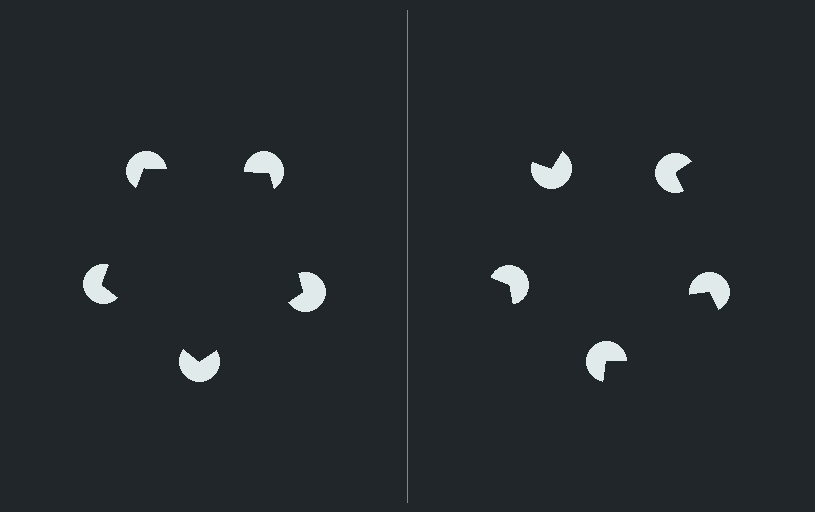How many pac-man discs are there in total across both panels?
10 — 5 on each side.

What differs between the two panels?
The pac-man discs are positioned identically on both sides; only the wedge orientations differ. On the left they align to a pentagon; on the right they are misaligned.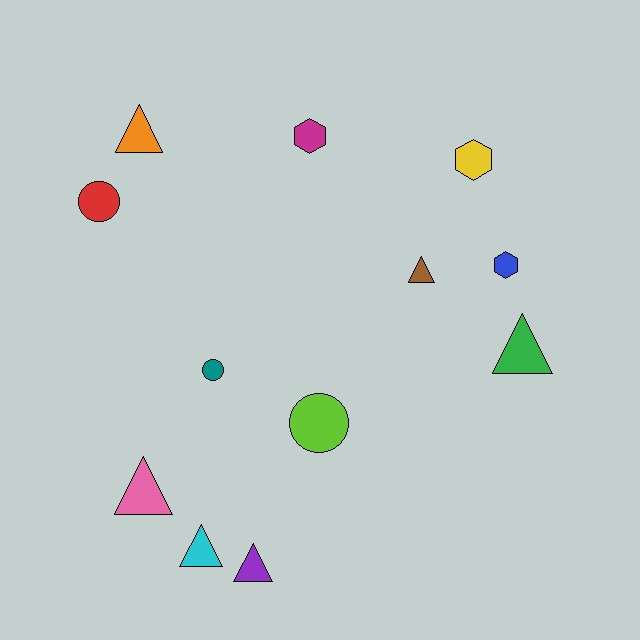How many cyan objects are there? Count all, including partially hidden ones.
There is 1 cyan object.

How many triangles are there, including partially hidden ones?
There are 6 triangles.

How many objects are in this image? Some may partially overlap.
There are 12 objects.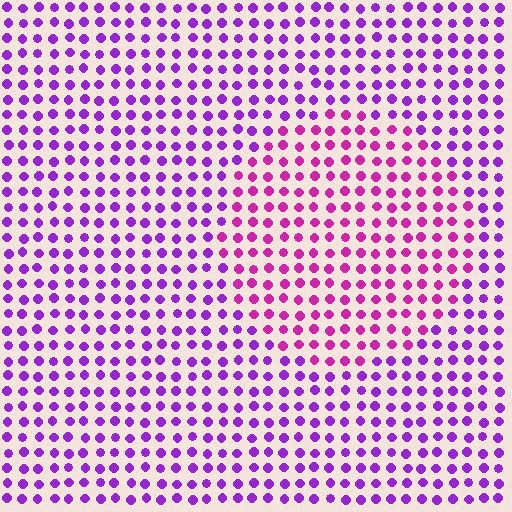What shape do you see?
I see a circle.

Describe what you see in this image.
The image is filled with small purple elements in a uniform arrangement. A circle-shaped region is visible where the elements are tinted to a slightly different hue, forming a subtle color boundary.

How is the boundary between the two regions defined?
The boundary is defined purely by a slight shift in hue (about 33 degrees). Spacing, size, and orientation are identical on both sides.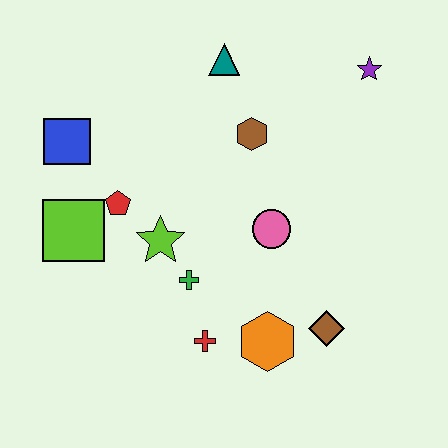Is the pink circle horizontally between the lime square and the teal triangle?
No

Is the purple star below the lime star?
No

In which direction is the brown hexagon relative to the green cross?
The brown hexagon is above the green cross.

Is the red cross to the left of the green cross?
No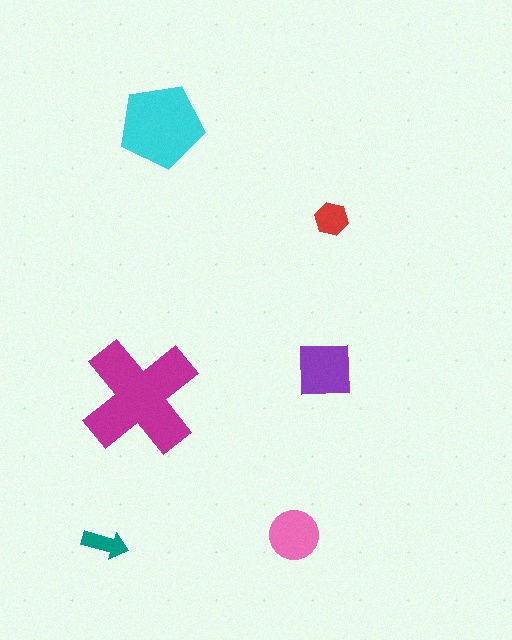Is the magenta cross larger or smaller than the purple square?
Larger.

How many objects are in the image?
There are 6 objects in the image.